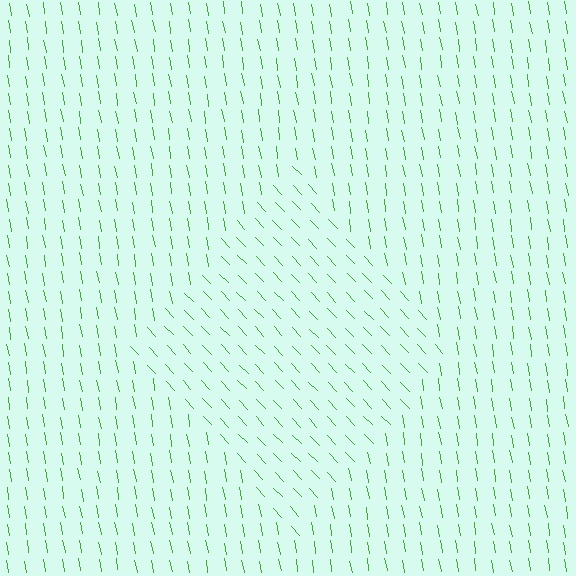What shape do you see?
I see a diamond.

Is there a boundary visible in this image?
Yes, there is a texture boundary formed by a change in line orientation.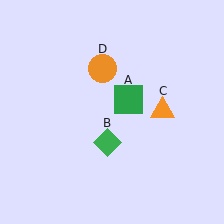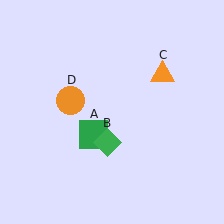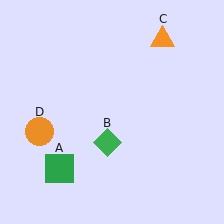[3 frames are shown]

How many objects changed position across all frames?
3 objects changed position: green square (object A), orange triangle (object C), orange circle (object D).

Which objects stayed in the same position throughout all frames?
Green diamond (object B) remained stationary.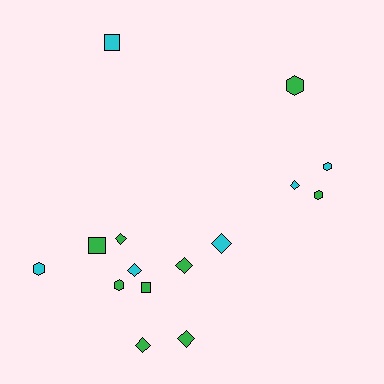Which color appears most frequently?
Green, with 9 objects.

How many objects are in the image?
There are 15 objects.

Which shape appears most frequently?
Diamond, with 7 objects.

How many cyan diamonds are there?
There are 3 cyan diamonds.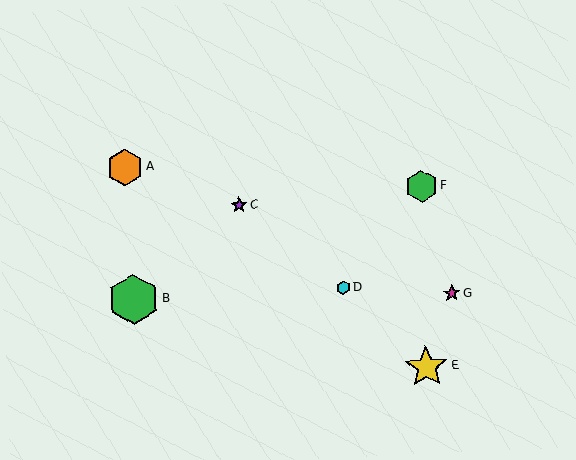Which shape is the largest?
The green hexagon (labeled B) is the largest.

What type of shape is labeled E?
Shape E is a yellow star.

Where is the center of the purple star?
The center of the purple star is at (239, 205).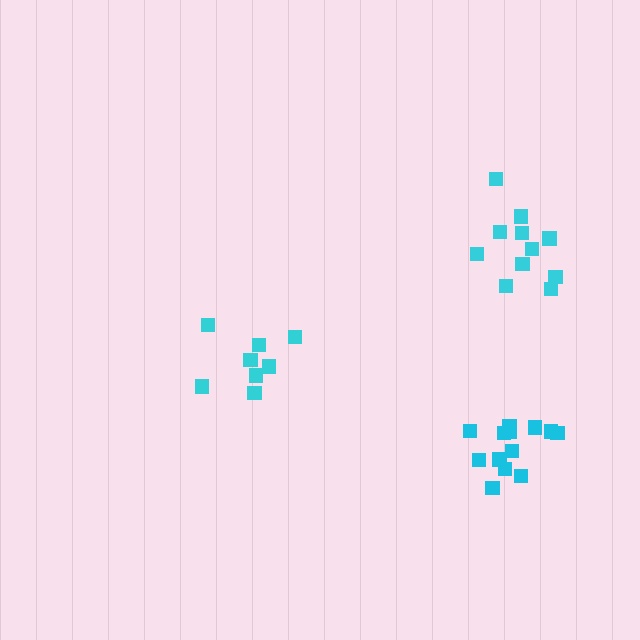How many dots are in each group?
Group 1: 13 dots, Group 2: 8 dots, Group 3: 11 dots (32 total).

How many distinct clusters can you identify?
There are 3 distinct clusters.